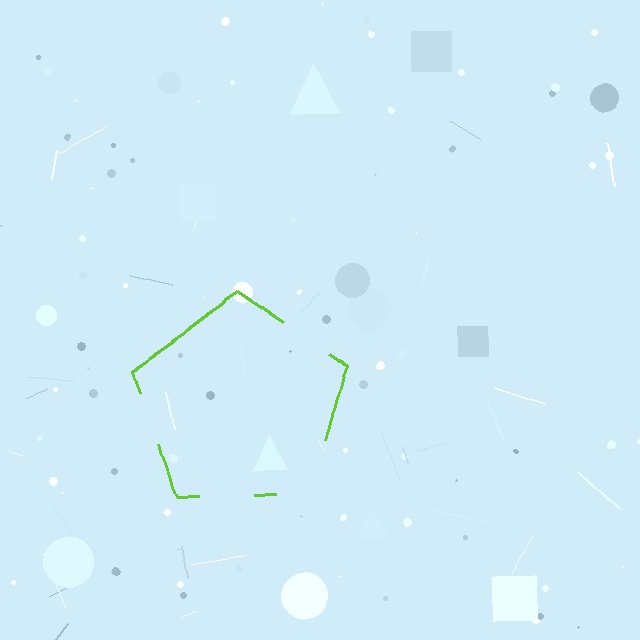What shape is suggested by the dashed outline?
The dashed outline suggests a pentagon.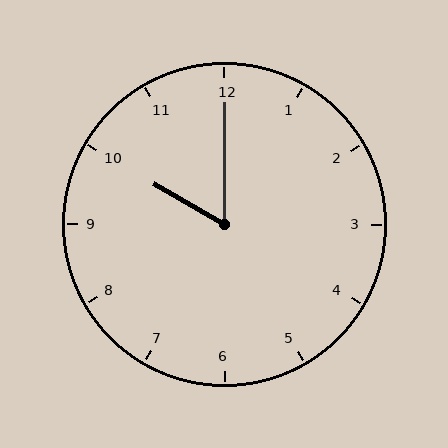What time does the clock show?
10:00.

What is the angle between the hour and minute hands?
Approximately 60 degrees.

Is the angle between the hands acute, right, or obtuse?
It is acute.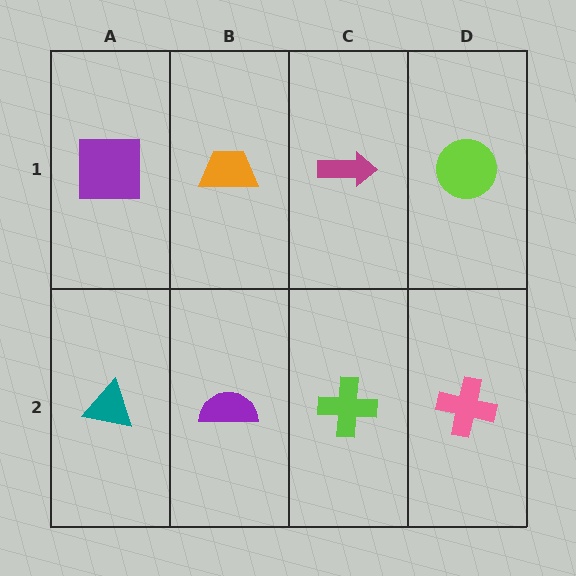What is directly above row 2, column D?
A lime circle.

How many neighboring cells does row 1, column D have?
2.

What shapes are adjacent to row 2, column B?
An orange trapezoid (row 1, column B), a teal triangle (row 2, column A), a lime cross (row 2, column C).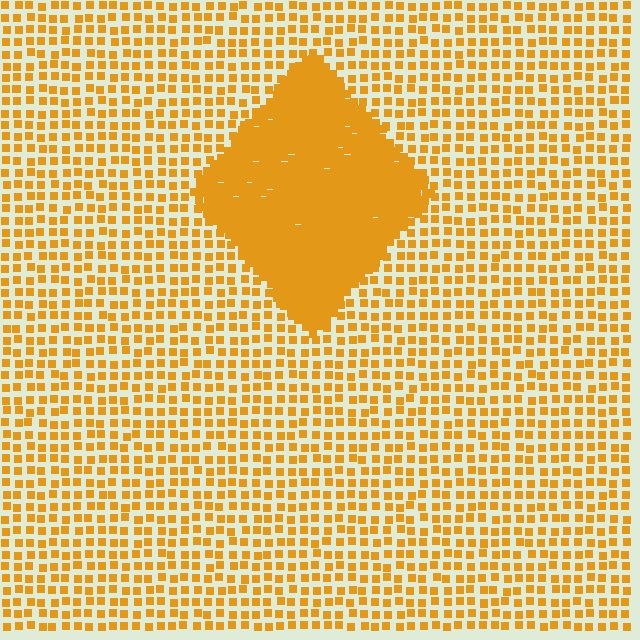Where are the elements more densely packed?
The elements are more densely packed inside the diamond boundary.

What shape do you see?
I see a diamond.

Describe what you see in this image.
The image contains small orange elements arranged at two different densities. A diamond-shaped region is visible where the elements are more densely packed than the surrounding area.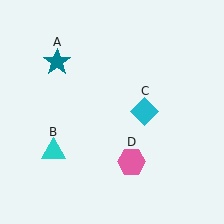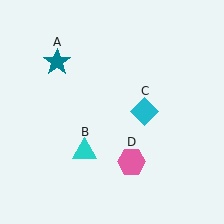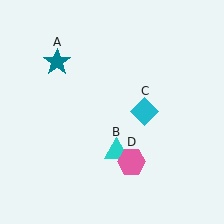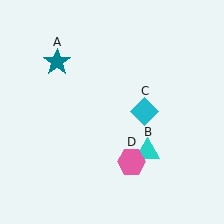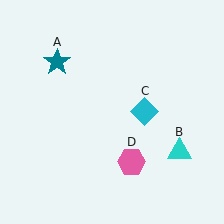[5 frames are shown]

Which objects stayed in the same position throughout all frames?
Teal star (object A) and cyan diamond (object C) and pink hexagon (object D) remained stationary.